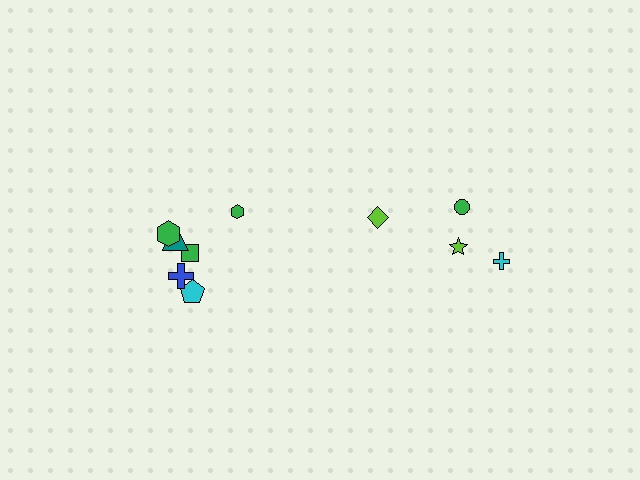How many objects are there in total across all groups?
There are 10 objects.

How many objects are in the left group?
There are 6 objects.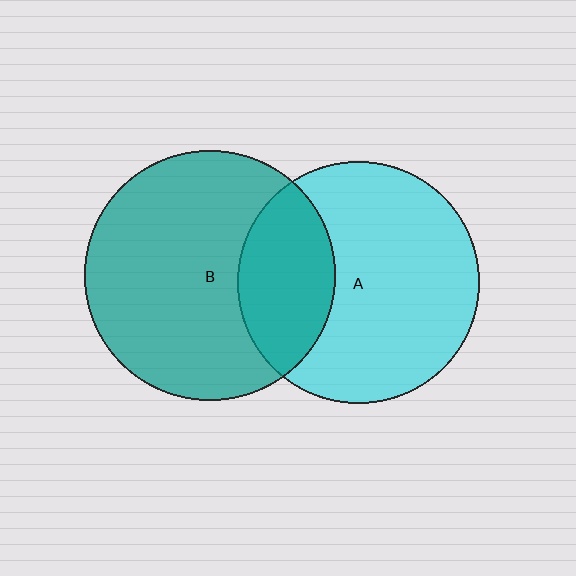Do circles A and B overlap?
Yes.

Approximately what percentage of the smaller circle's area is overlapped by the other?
Approximately 30%.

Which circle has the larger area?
Circle B (teal).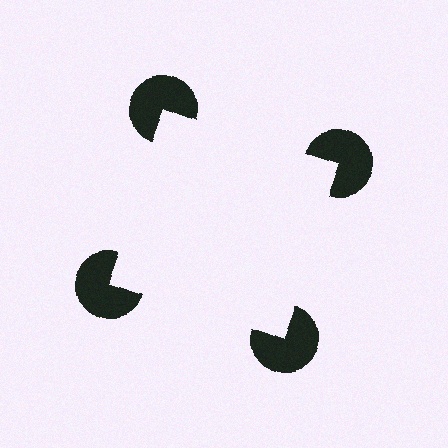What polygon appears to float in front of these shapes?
An illusory square — its edges are inferred from the aligned wedge cuts in the pac-man discs, not physically drawn.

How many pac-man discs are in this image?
There are 4 — one at each vertex of the illusory square.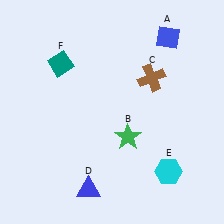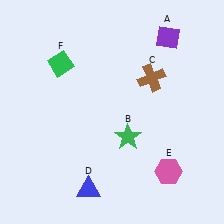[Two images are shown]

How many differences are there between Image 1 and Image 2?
There are 3 differences between the two images.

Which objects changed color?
A changed from blue to purple. E changed from cyan to pink. F changed from teal to green.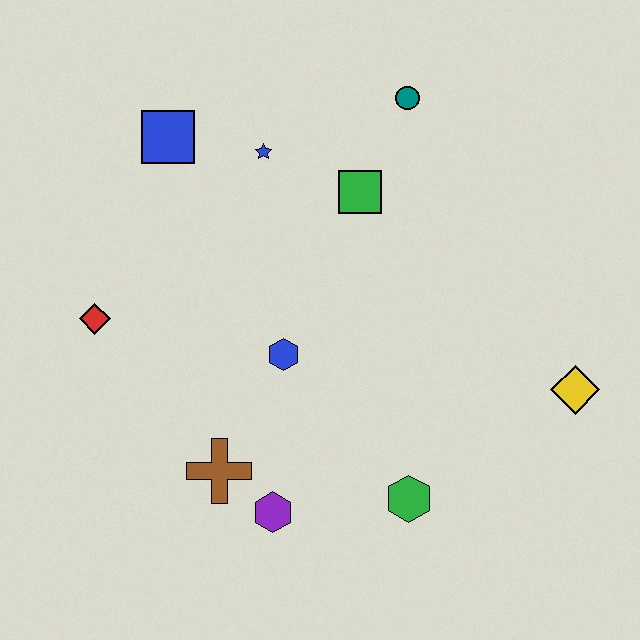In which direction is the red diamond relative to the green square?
The red diamond is to the left of the green square.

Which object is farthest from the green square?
The purple hexagon is farthest from the green square.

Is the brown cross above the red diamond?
No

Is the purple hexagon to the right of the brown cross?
Yes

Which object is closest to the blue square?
The blue star is closest to the blue square.